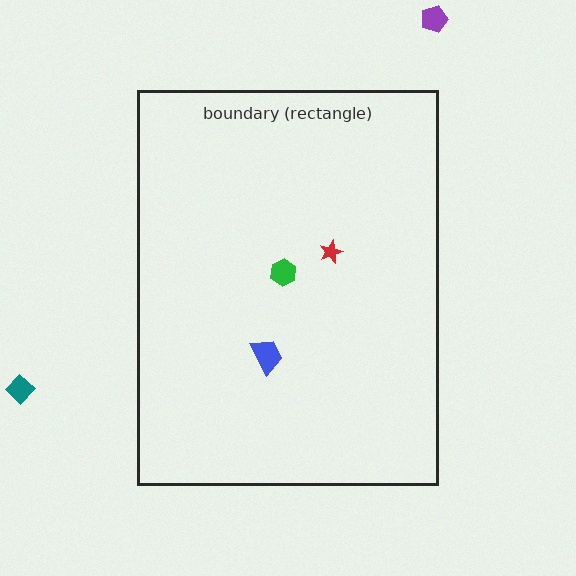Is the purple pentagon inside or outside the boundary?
Outside.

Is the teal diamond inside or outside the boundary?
Outside.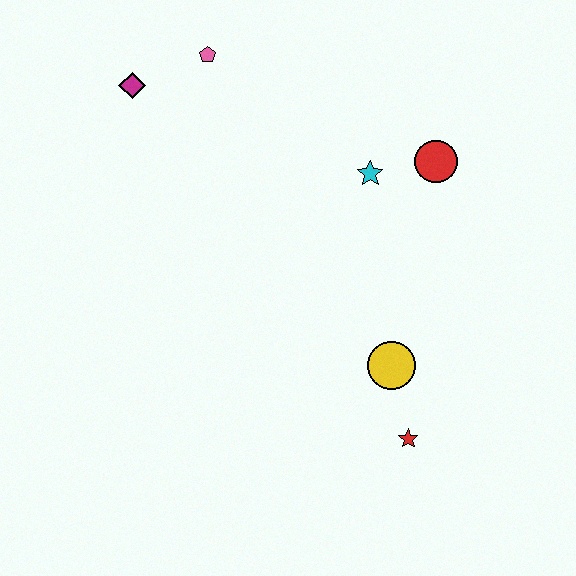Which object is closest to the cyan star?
The red circle is closest to the cyan star.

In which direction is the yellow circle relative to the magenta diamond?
The yellow circle is below the magenta diamond.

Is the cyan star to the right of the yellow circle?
No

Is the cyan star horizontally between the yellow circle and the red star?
No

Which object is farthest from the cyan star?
The red star is farthest from the cyan star.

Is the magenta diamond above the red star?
Yes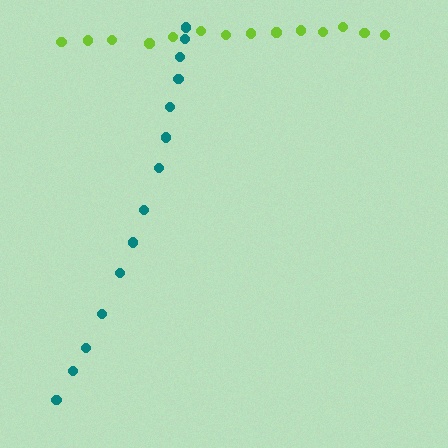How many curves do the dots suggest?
There are 2 distinct paths.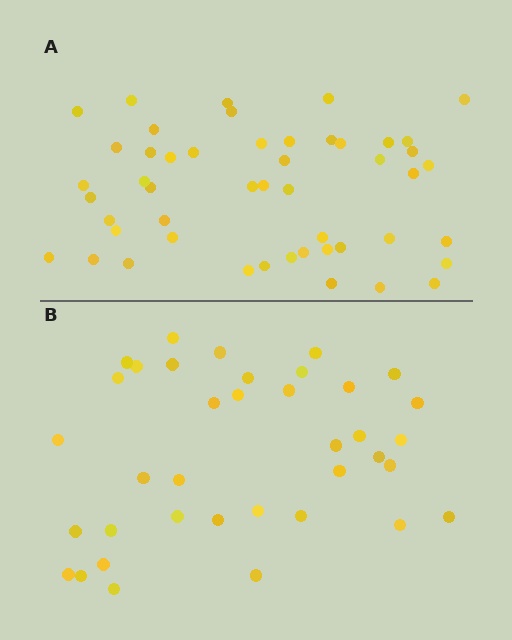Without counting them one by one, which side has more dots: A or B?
Region A (the top region) has more dots.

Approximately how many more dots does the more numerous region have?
Region A has roughly 12 or so more dots than region B.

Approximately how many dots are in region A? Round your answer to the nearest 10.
About 50 dots. (The exact count is 49, which rounds to 50.)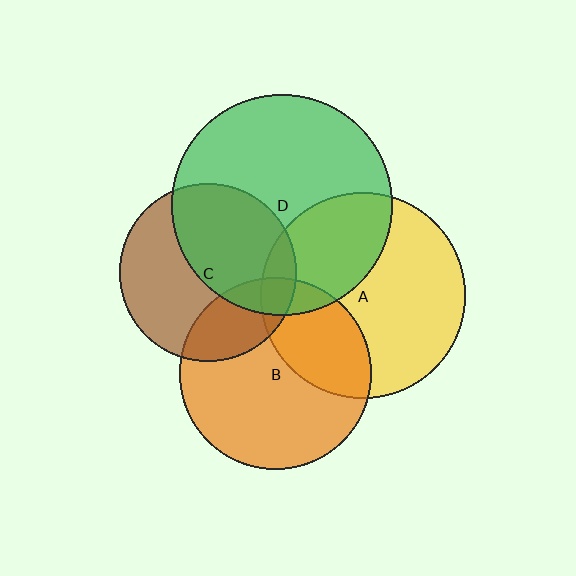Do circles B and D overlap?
Yes.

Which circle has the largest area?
Circle D (green).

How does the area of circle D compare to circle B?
Approximately 1.3 times.